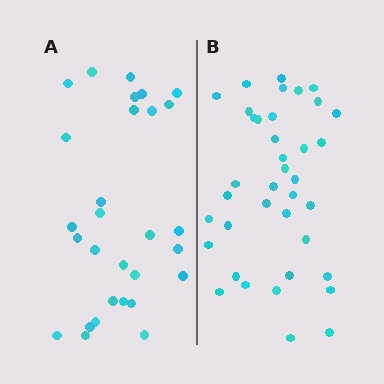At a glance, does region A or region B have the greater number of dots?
Region B (the right region) has more dots.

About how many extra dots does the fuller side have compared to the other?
Region B has roughly 8 or so more dots than region A.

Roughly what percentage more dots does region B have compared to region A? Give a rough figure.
About 30% more.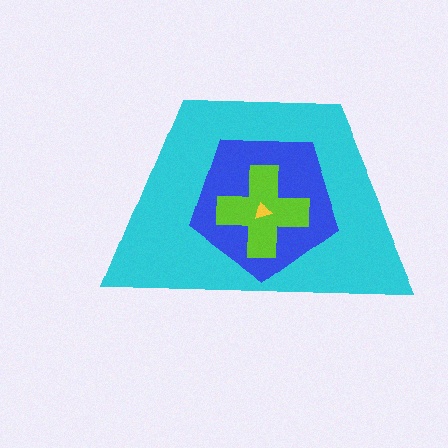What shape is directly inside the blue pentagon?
The lime cross.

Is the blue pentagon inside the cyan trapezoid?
Yes.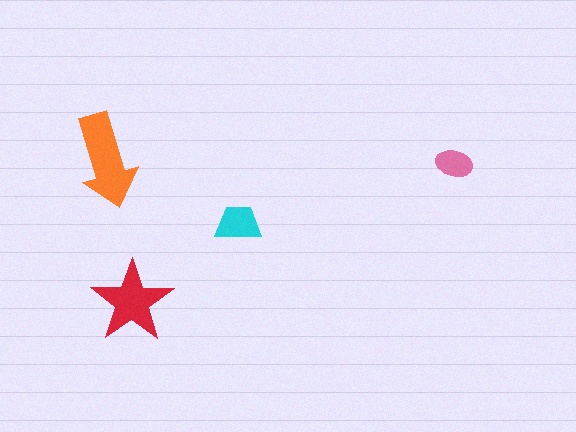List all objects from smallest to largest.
The pink ellipse, the cyan trapezoid, the red star, the orange arrow.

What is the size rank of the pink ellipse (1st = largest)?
4th.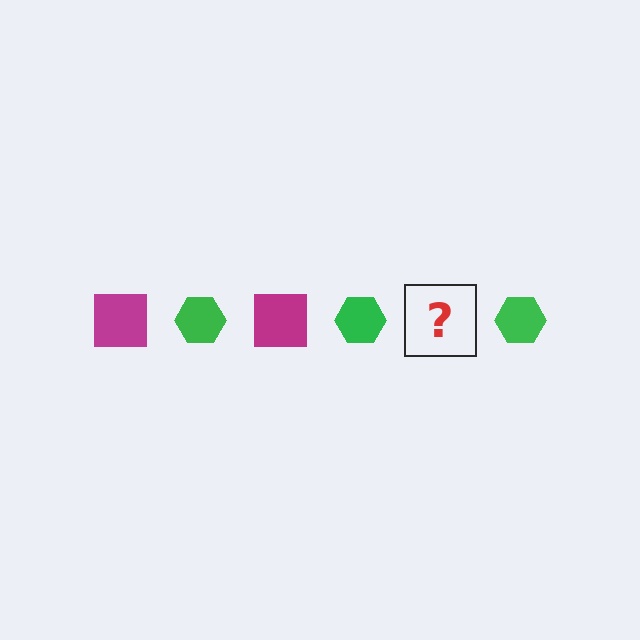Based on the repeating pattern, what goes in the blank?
The blank should be a magenta square.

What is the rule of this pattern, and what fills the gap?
The rule is that the pattern alternates between magenta square and green hexagon. The gap should be filled with a magenta square.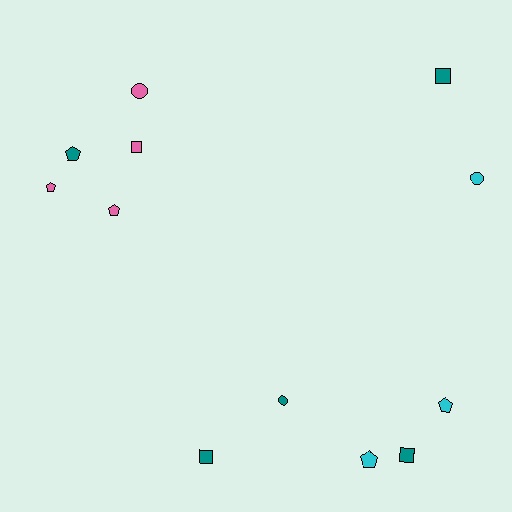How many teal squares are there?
There are 3 teal squares.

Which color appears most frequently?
Teal, with 5 objects.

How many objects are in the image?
There are 12 objects.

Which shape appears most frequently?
Pentagon, with 5 objects.